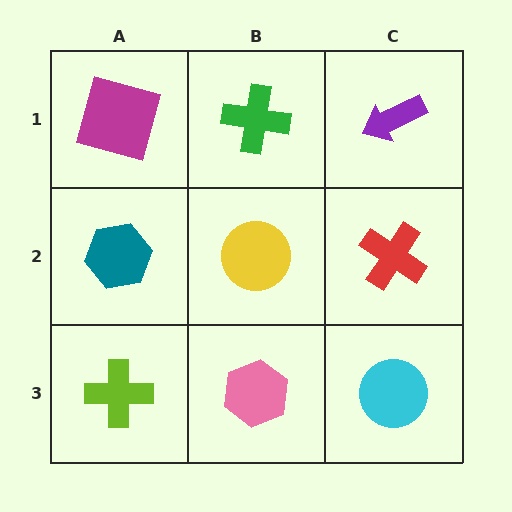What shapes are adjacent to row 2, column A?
A magenta square (row 1, column A), a lime cross (row 3, column A), a yellow circle (row 2, column B).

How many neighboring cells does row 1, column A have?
2.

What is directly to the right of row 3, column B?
A cyan circle.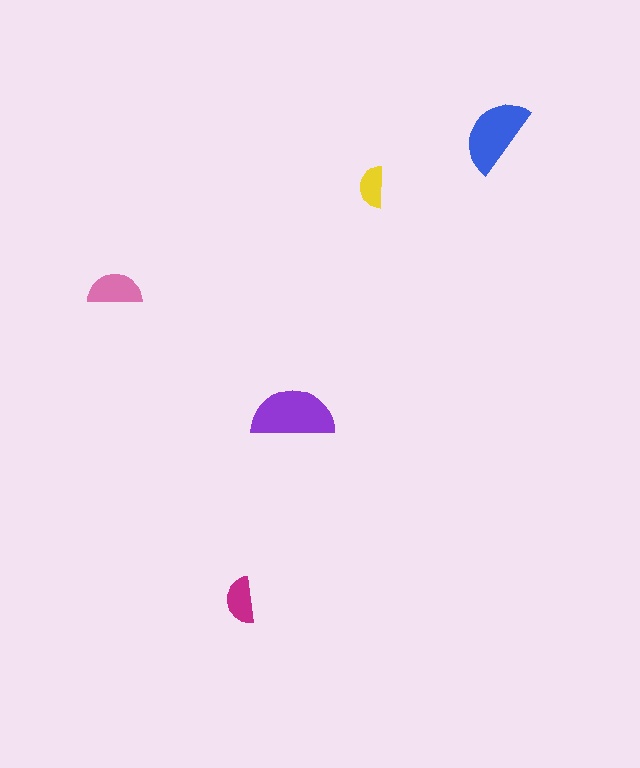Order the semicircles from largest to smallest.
the purple one, the blue one, the pink one, the magenta one, the yellow one.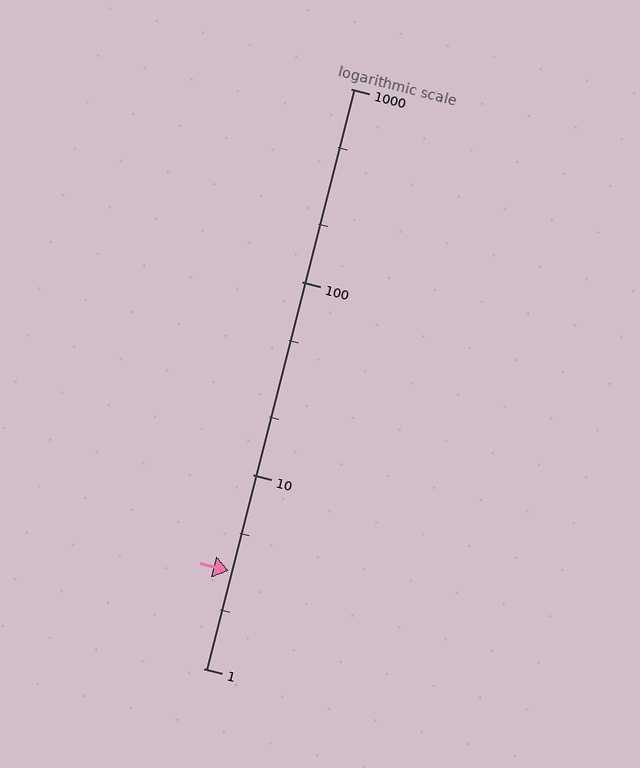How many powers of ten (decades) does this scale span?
The scale spans 3 decades, from 1 to 1000.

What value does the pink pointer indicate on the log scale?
The pointer indicates approximately 3.2.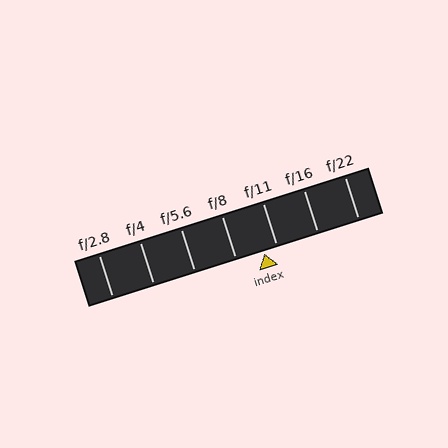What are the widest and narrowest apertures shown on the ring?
The widest aperture shown is f/2.8 and the narrowest is f/22.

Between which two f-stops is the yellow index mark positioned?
The index mark is between f/8 and f/11.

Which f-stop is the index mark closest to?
The index mark is closest to f/11.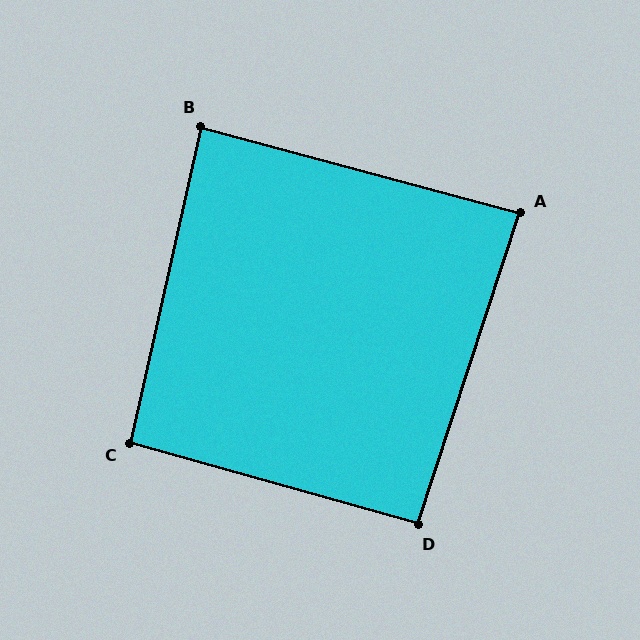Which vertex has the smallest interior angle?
A, at approximately 87 degrees.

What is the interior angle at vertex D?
Approximately 92 degrees (approximately right).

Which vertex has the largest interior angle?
C, at approximately 93 degrees.